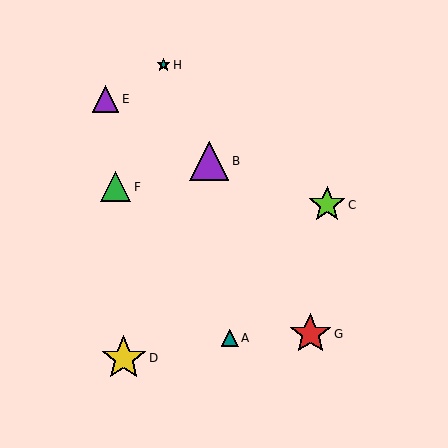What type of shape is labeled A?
Shape A is a teal triangle.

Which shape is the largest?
The yellow star (labeled D) is the largest.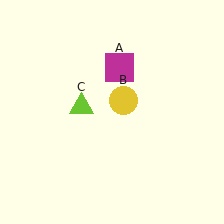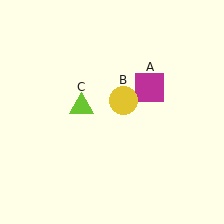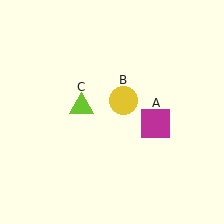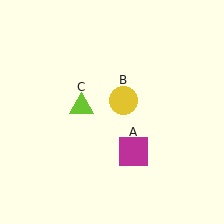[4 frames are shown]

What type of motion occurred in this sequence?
The magenta square (object A) rotated clockwise around the center of the scene.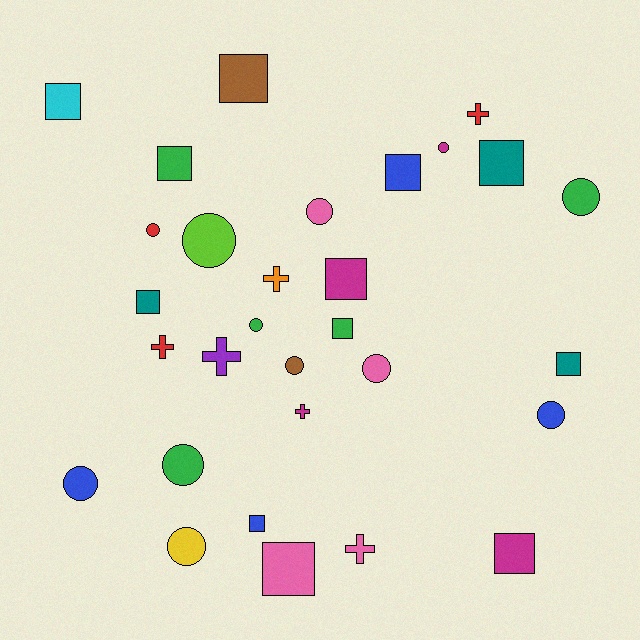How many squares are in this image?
There are 12 squares.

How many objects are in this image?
There are 30 objects.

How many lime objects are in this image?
There is 1 lime object.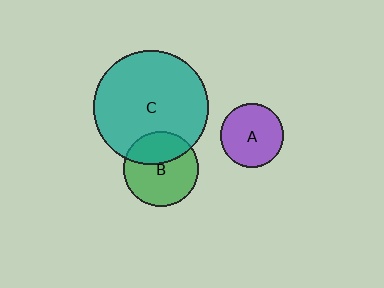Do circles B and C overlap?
Yes.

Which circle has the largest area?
Circle C (teal).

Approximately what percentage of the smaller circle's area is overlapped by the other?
Approximately 35%.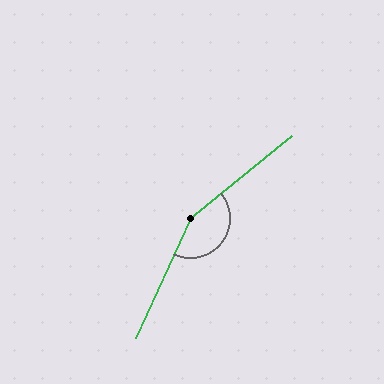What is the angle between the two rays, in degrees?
Approximately 154 degrees.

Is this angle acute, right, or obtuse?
It is obtuse.